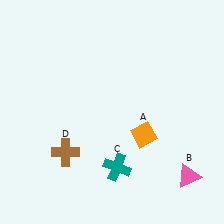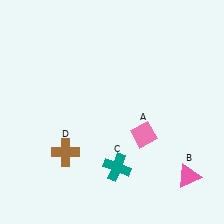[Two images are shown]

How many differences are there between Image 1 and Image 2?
There is 1 difference between the two images.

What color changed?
The diamond (A) changed from orange in Image 1 to pink in Image 2.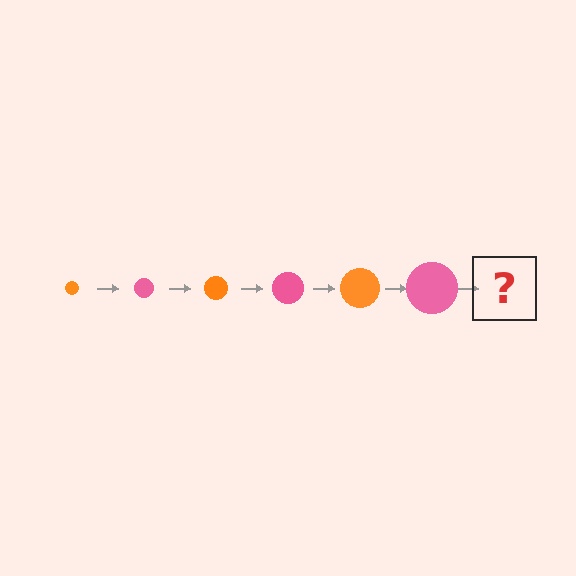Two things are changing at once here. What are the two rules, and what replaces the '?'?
The two rules are that the circle grows larger each step and the color cycles through orange and pink. The '?' should be an orange circle, larger than the previous one.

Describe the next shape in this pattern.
It should be an orange circle, larger than the previous one.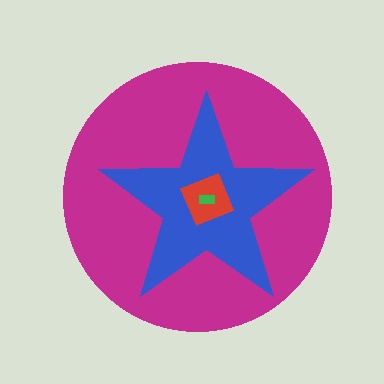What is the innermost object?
The green rectangle.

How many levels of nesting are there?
4.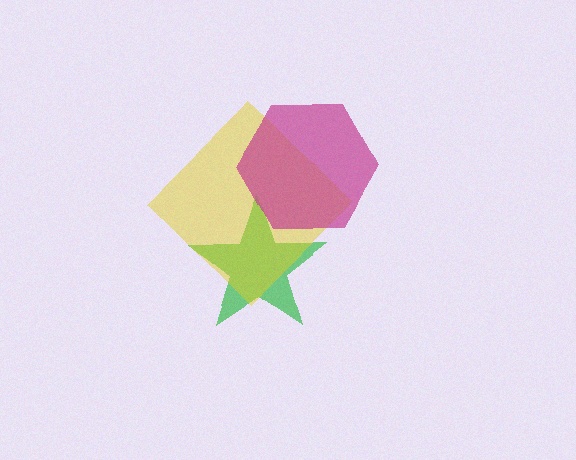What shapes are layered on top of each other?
The layered shapes are: a green star, a yellow diamond, a magenta hexagon.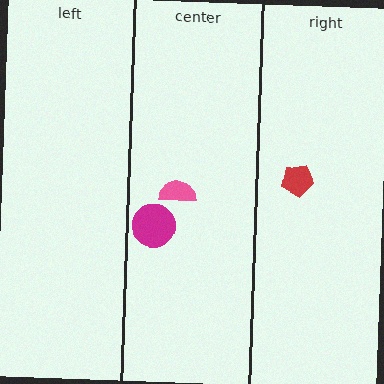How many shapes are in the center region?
2.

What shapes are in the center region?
The magenta circle, the pink semicircle.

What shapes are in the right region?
The red pentagon.